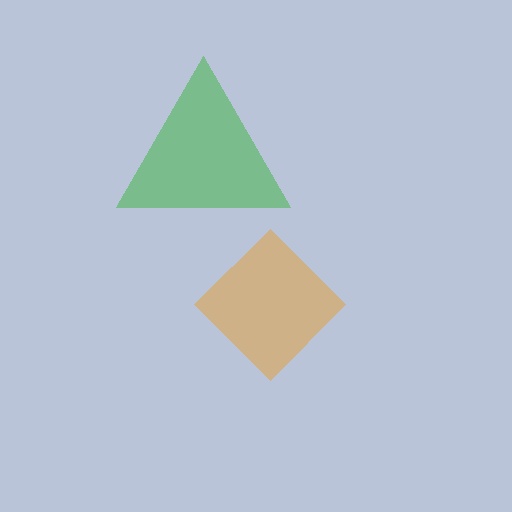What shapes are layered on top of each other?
The layered shapes are: a green triangle, an orange diamond.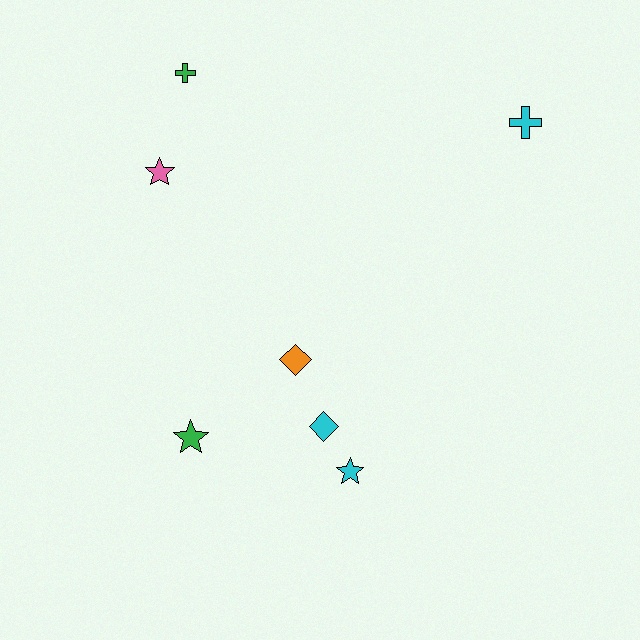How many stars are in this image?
There are 3 stars.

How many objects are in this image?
There are 7 objects.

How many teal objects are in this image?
There are no teal objects.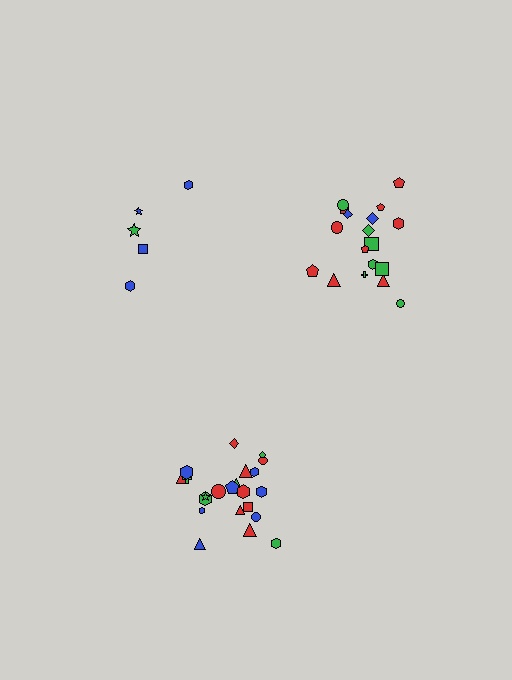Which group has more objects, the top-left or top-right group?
The top-right group.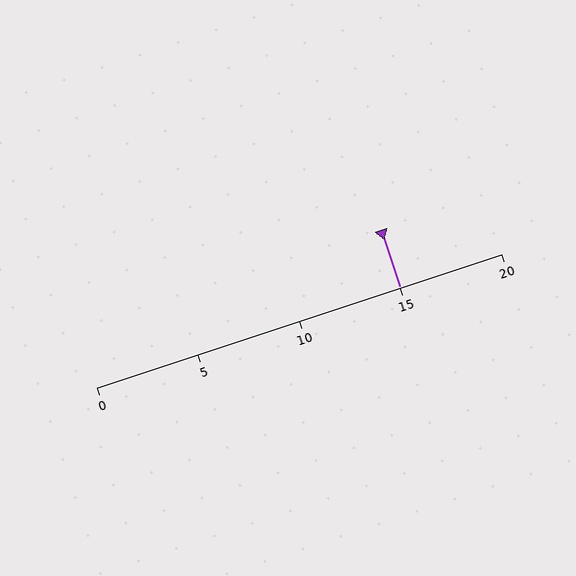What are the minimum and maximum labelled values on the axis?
The axis runs from 0 to 20.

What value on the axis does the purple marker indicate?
The marker indicates approximately 15.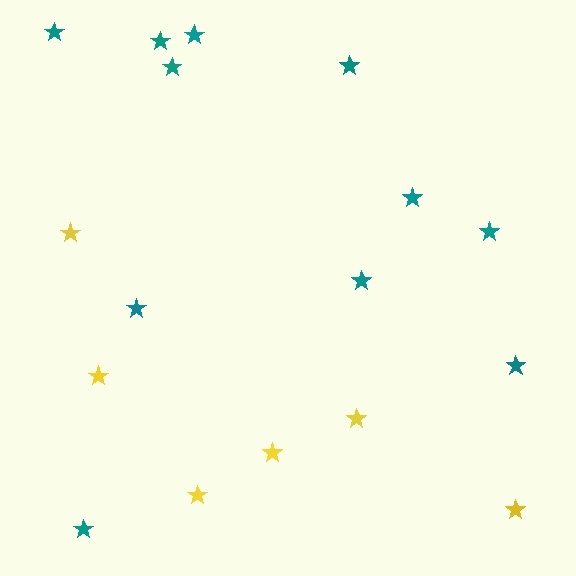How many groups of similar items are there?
There are 2 groups: one group of yellow stars (6) and one group of teal stars (11).